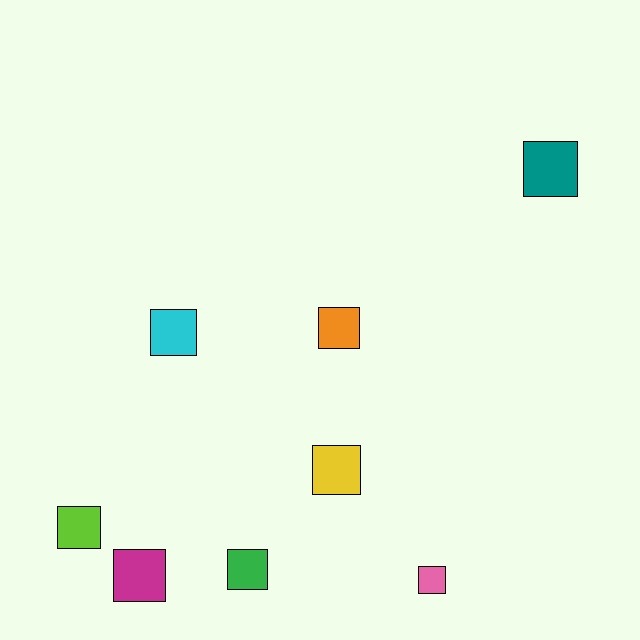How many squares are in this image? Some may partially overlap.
There are 8 squares.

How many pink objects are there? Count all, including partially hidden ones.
There is 1 pink object.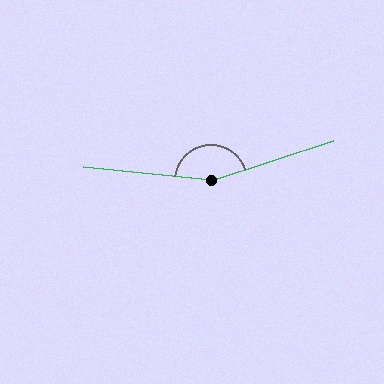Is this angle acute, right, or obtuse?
It is obtuse.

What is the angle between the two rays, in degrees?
Approximately 156 degrees.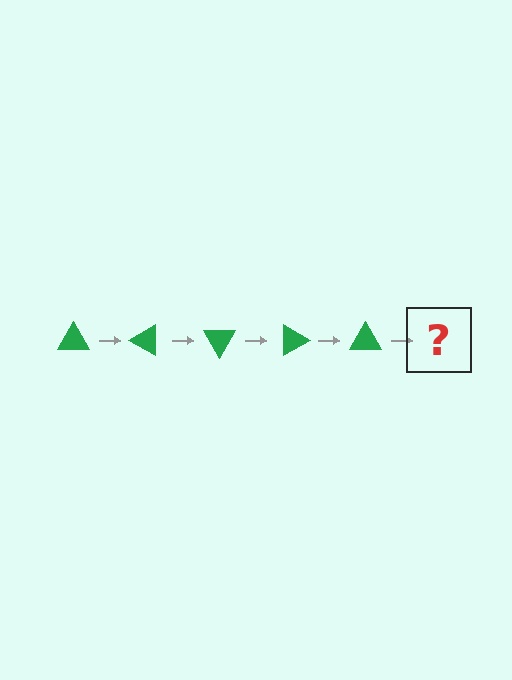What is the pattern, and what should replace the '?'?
The pattern is that the triangle rotates 30 degrees each step. The '?' should be a green triangle rotated 150 degrees.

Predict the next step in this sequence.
The next step is a green triangle rotated 150 degrees.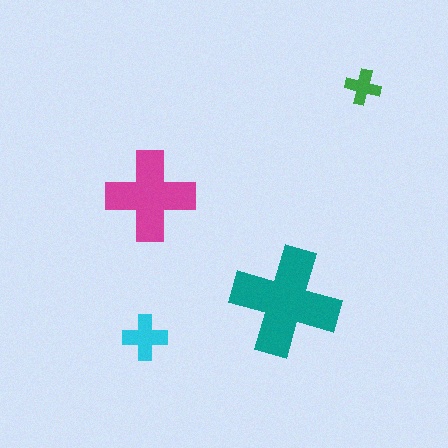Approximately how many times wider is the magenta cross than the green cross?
About 2.5 times wider.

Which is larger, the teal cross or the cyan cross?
The teal one.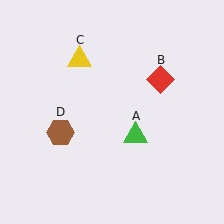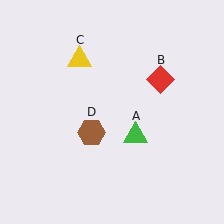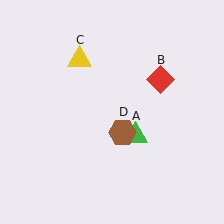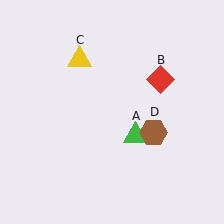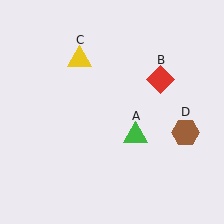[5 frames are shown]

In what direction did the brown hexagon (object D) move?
The brown hexagon (object D) moved right.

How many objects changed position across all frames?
1 object changed position: brown hexagon (object D).